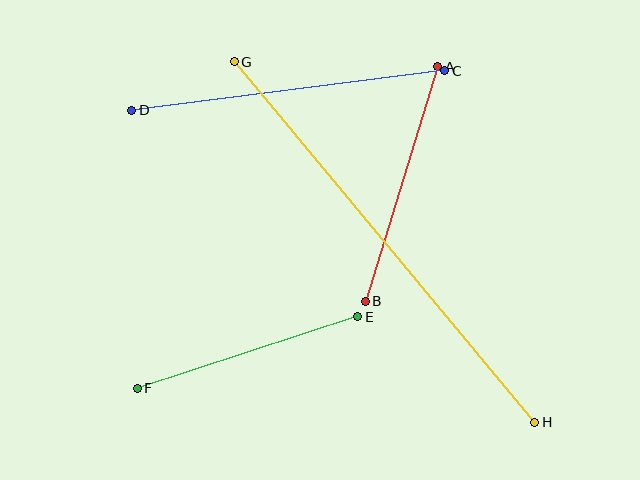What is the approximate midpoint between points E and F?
The midpoint is at approximately (248, 352) pixels.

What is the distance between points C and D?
The distance is approximately 316 pixels.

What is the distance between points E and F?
The distance is approximately 232 pixels.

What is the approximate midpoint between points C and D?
The midpoint is at approximately (288, 91) pixels.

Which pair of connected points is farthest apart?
Points G and H are farthest apart.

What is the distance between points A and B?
The distance is approximately 245 pixels.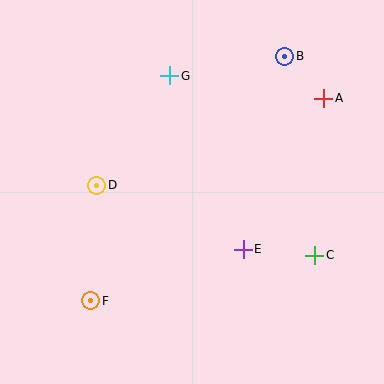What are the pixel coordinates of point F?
Point F is at (91, 301).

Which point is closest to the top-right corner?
Point B is closest to the top-right corner.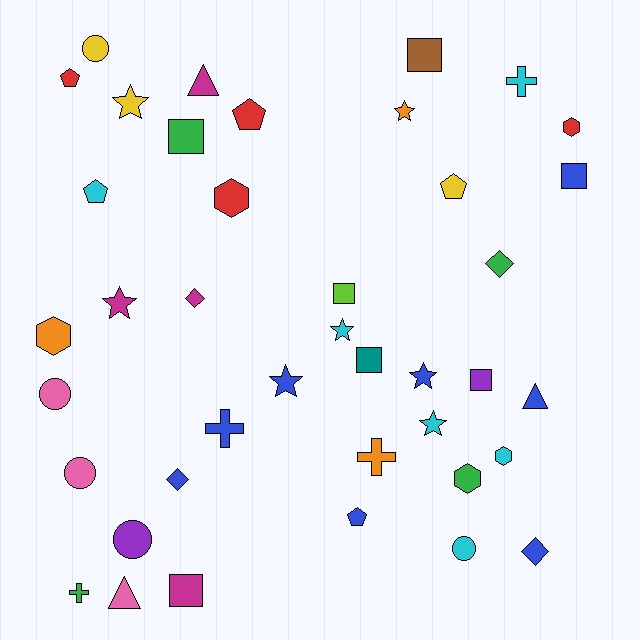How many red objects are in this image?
There are 4 red objects.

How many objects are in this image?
There are 40 objects.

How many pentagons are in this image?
There are 5 pentagons.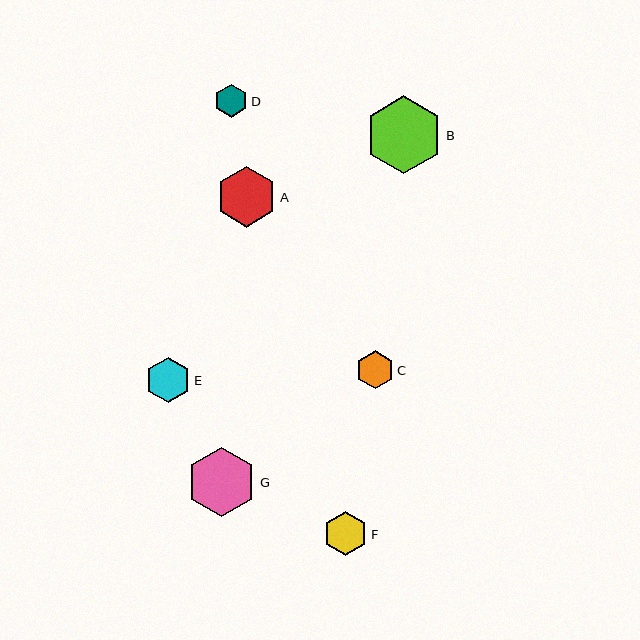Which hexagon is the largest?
Hexagon B is the largest with a size of approximately 77 pixels.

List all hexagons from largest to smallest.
From largest to smallest: B, G, A, E, F, C, D.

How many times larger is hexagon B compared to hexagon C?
Hexagon B is approximately 2.0 times the size of hexagon C.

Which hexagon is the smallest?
Hexagon D is the smallest with a size of approximately 33 pixels.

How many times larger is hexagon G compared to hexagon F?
Hexagon G is approximately 1.6 times the size of hexagon F.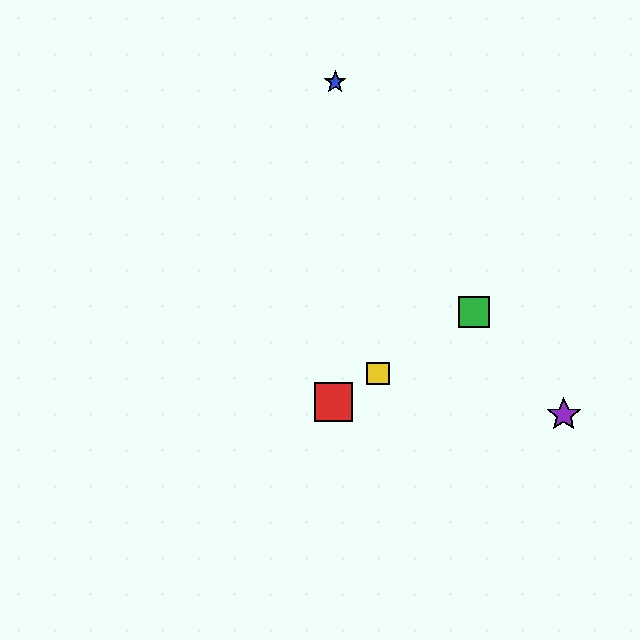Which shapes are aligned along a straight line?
The red square, the green square, the yellow square are aligned along a straight line.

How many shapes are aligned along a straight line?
3 shapes (the red square, the green square, the yellow square) are aligned along a straight line.